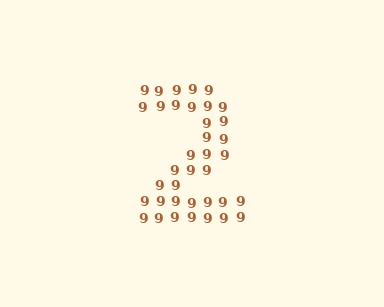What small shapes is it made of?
It is made of small digit 9's.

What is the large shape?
The large shape is the digit 2.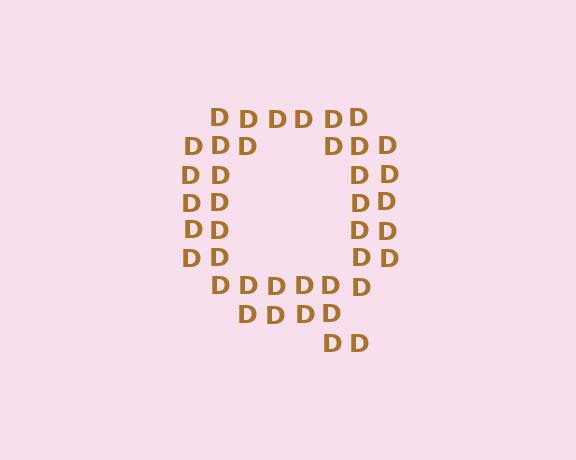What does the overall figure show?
The overall figure shows the letter Q.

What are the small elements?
The small elements are letter D's.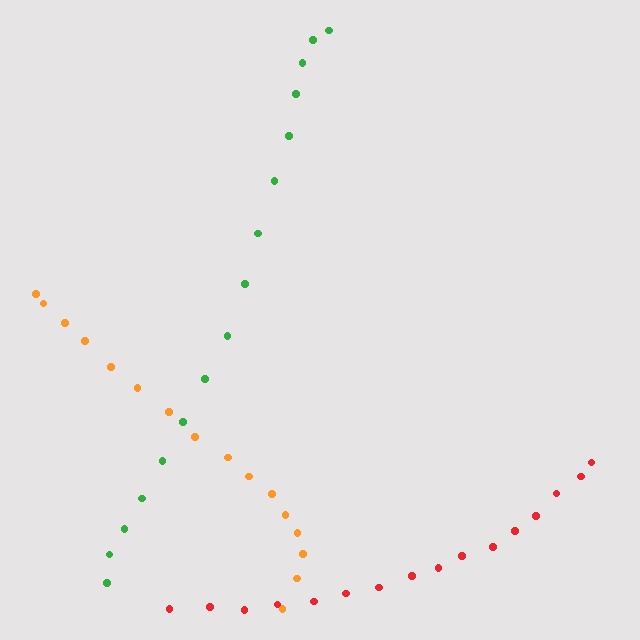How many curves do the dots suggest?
There are 3 distinct paths.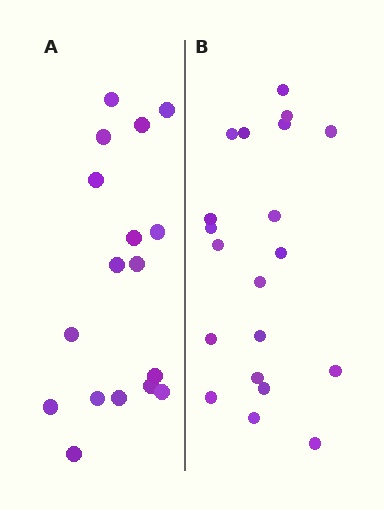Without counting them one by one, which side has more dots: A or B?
Region B (the right region) has more dots.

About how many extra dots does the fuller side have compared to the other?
Region B has just a few more — roughly 2 or 3 more dots than region A.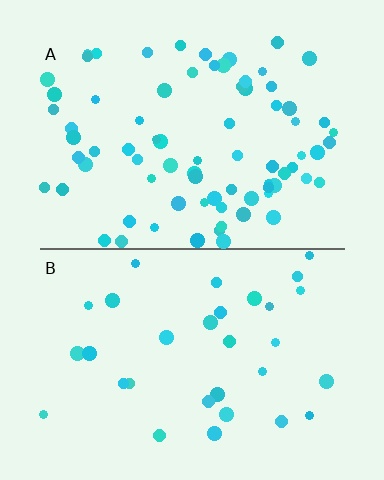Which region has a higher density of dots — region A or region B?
A (the top).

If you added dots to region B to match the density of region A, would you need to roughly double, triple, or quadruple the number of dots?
Approximately double.